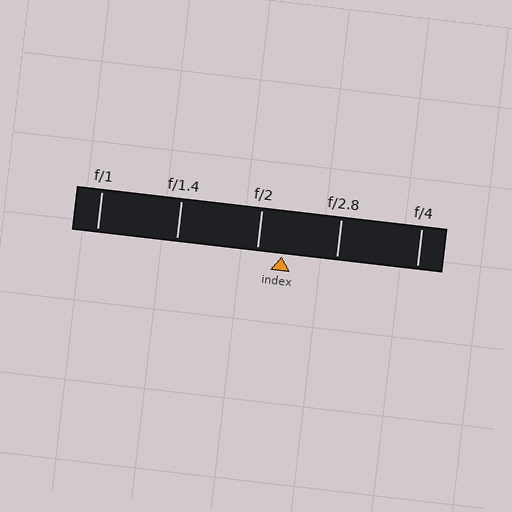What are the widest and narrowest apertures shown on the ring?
The widest aperture shown is f/1 and the narrowest is f/4.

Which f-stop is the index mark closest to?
The index mark is closest to f/2.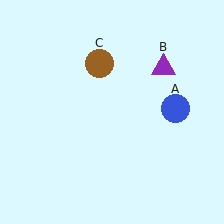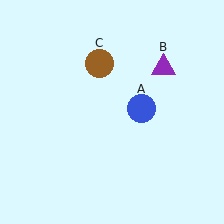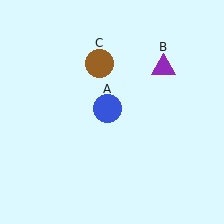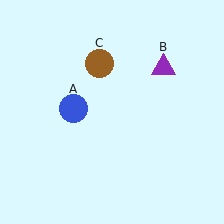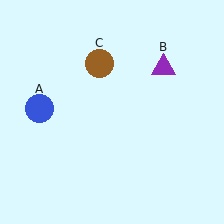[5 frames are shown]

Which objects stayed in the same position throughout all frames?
Purple triangle (object B) and brown circle (object C) remained stationary.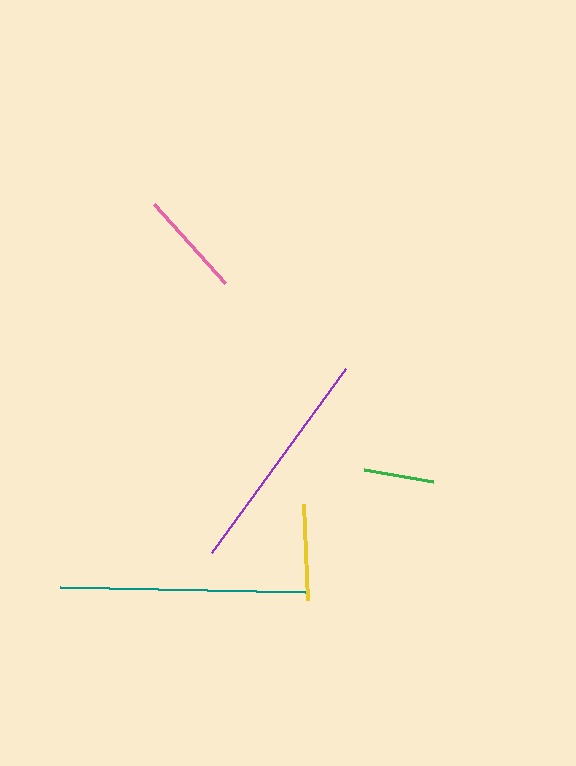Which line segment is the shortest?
The green line is the shortest at approximately 70 pixels.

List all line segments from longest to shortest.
From longest to shortest: teal, purple, pink, yellow, green.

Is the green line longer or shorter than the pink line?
The pink line is longer than the green line.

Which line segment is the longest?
The teal line is the longest at approximately 246 pixels.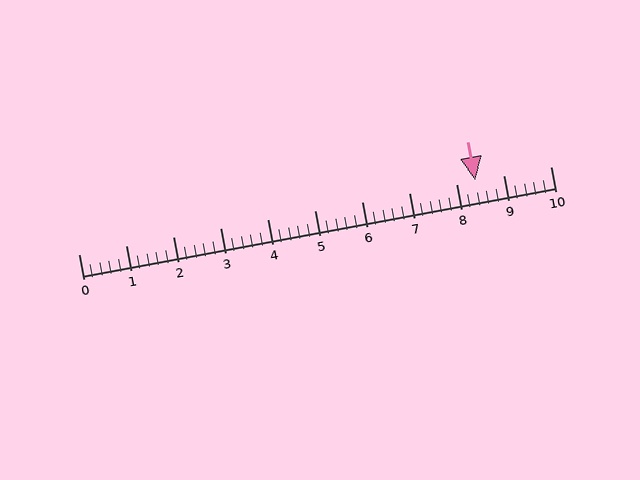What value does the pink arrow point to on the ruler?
The pink arrow points to approximately 8.4.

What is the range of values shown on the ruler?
The ruler shows values from 0 to 10.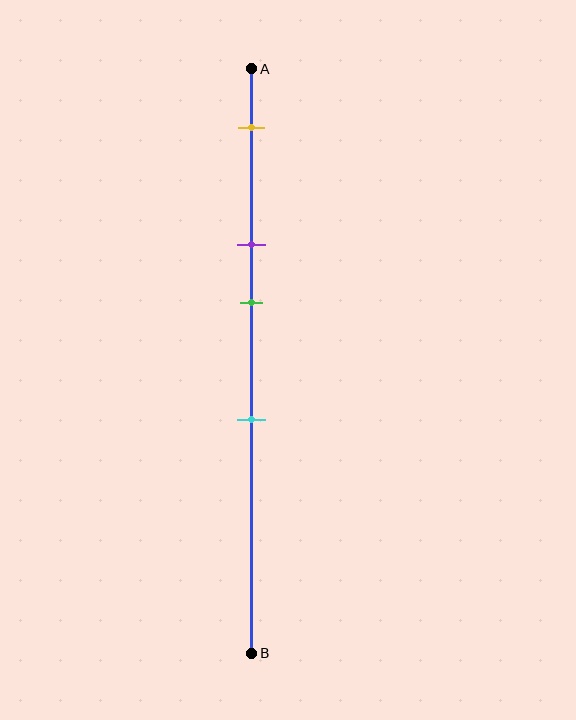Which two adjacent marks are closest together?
The purple and green marks are the closest adjacent pair.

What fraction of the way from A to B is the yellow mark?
The yellow mark is approximately 10% (0.1) of the way from A to B.